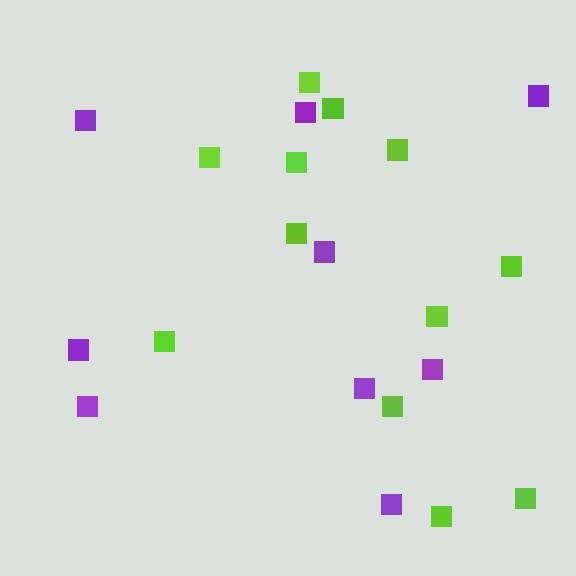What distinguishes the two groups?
There are 2 groups: one group of lime squares (12) and one group of purple squares (9).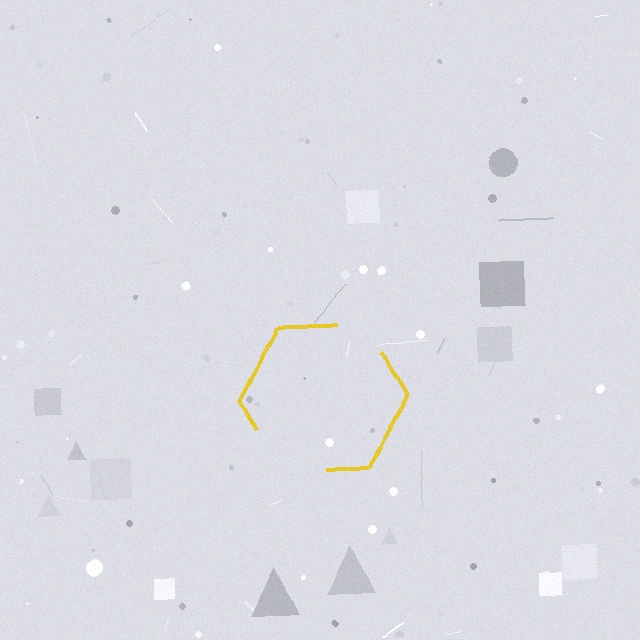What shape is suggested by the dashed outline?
The dashed outline suggests a hexagon.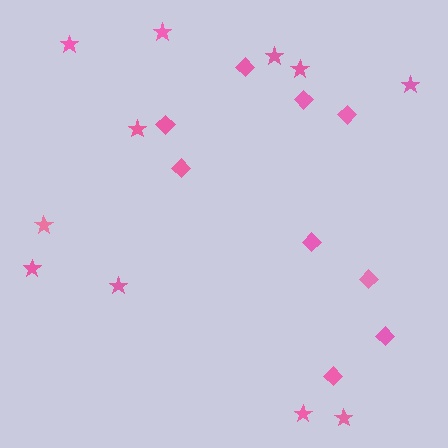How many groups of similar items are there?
There are 2 groups: one group of stars (11) and one group of diamonds (9).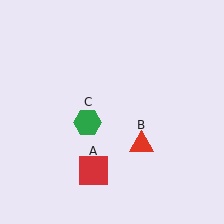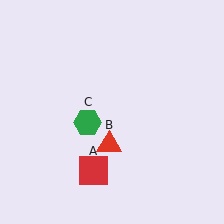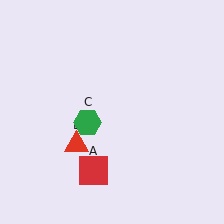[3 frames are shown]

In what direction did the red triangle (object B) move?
The red triangle (object B) moved left.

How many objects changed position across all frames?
1 object changed position: red triangle (object B).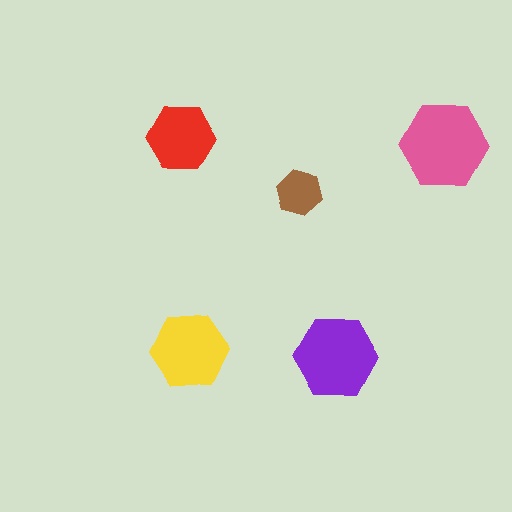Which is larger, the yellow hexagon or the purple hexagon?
The purple one.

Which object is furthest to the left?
The red hexagon is leftmost.